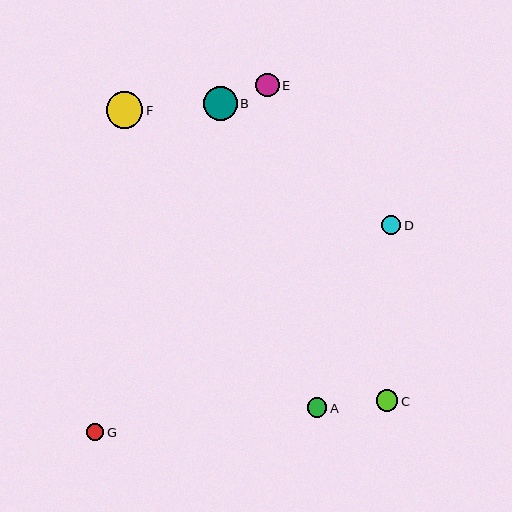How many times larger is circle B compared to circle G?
Circle B is approximately 1.9 times the size of circle G.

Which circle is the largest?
Circle F is the largest with a size of approximately 37 pixels.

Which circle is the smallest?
Circle G is the smallest with a size of approximately 17 pixels.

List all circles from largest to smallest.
From largest to smallest: F, B, E, C, A, D, G.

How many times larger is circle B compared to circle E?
Circle B is approximately 1.4 times the size of circle E.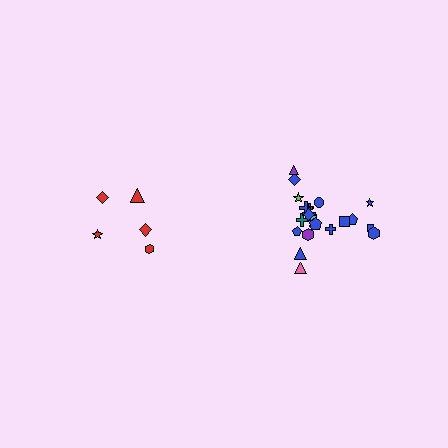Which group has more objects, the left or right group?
The right group.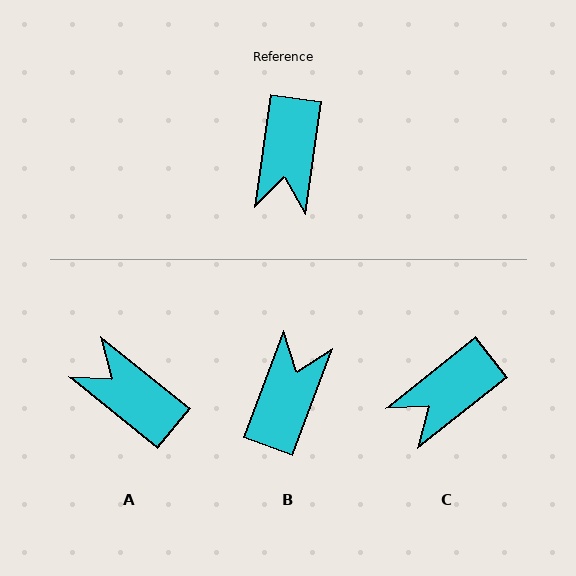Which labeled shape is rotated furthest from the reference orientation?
B, about 167 degrees away.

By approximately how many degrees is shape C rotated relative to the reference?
Approximately 44 degrees clockwise.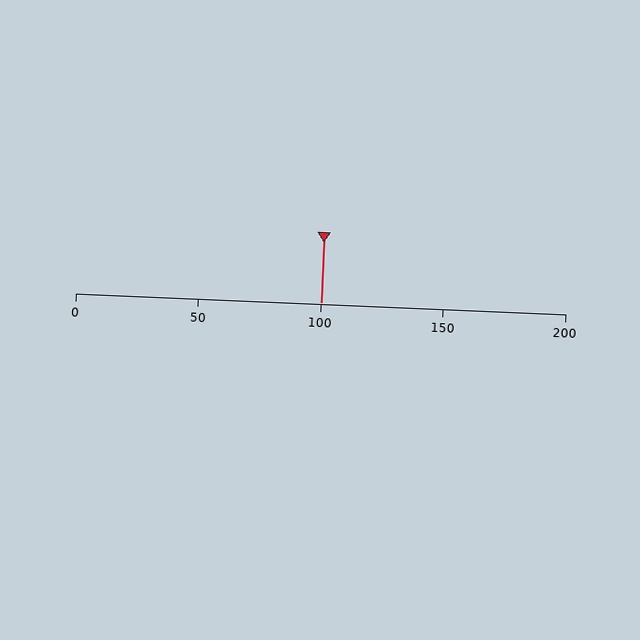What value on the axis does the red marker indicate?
The marker indicates approximately 100.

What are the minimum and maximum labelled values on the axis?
The axis runs from 0 to 200.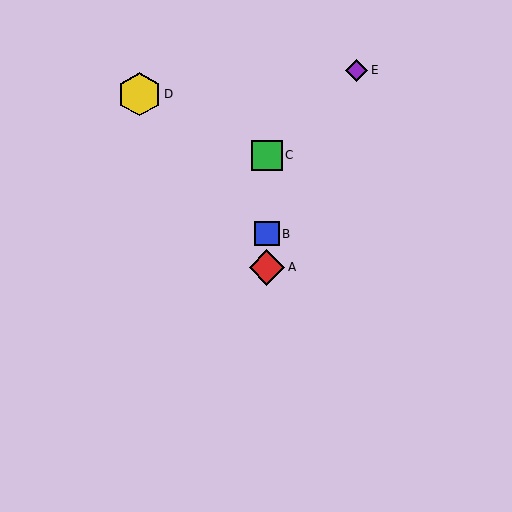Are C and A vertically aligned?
Yes, both are at x≈267.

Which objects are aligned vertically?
Objects A, B, C are aligned vertically.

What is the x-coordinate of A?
Object A is at x≈267.